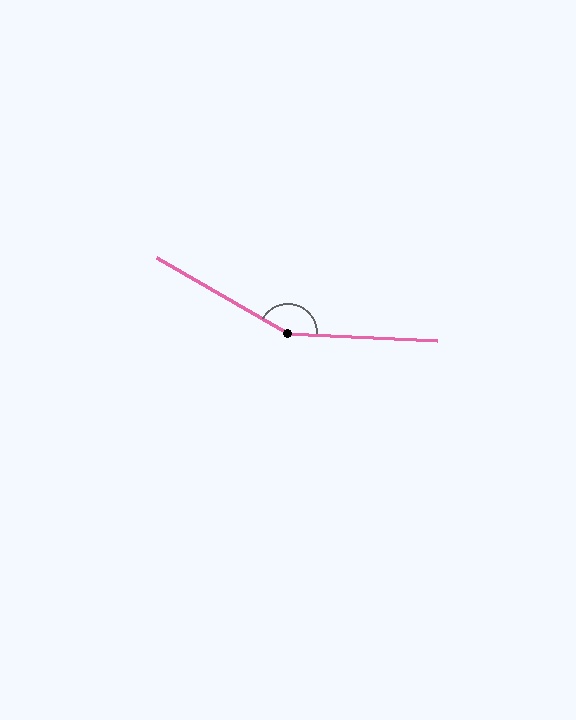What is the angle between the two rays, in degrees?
Approximately 153 degrees.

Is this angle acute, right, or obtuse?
It is obtuse.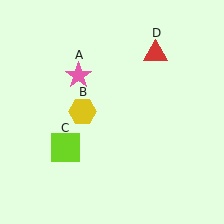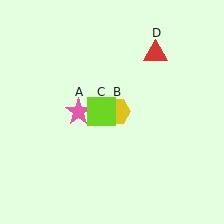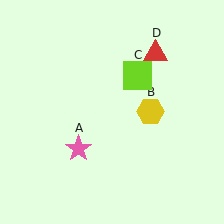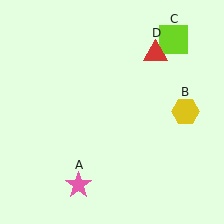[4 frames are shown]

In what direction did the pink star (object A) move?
The pink star (object A) moved down.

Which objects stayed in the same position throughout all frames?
Red triangle (object D) remained stationary.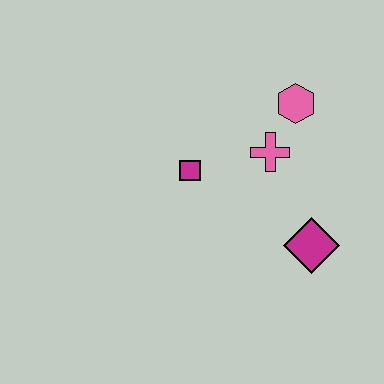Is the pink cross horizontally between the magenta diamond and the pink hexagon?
No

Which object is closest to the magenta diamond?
The pink cross is closest to the magenta diamond.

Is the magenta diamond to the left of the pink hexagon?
No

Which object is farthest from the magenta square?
The magenta diamond is farthest from the magenta square.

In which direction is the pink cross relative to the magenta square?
The pink cross is to the right of the magenta square.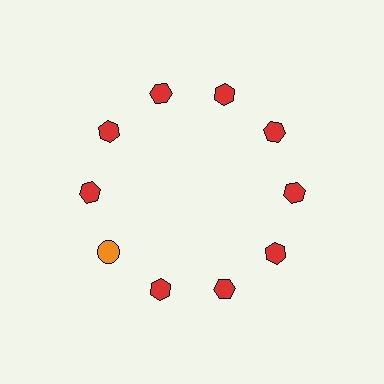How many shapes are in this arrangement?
There are 10 shapes arranged in a ring pattern.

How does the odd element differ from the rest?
It differs in both color (orange instead of red) and shape (circle instead of hexagon).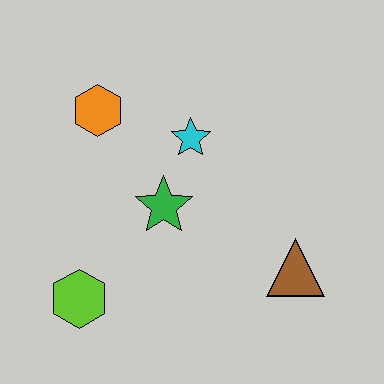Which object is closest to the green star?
The cyan star is closest to the green star.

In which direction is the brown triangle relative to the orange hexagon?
The brown triangle is to the right of the orange hexagon.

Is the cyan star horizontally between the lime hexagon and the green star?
No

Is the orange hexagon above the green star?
Yes